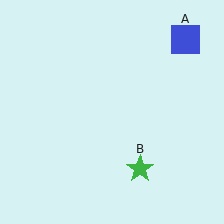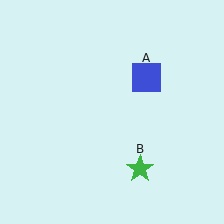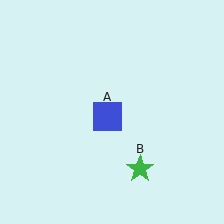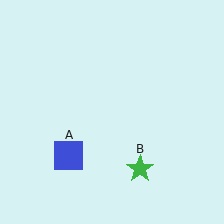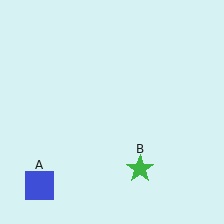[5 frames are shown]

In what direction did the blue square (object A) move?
The blue square (object A) moved down and to the left.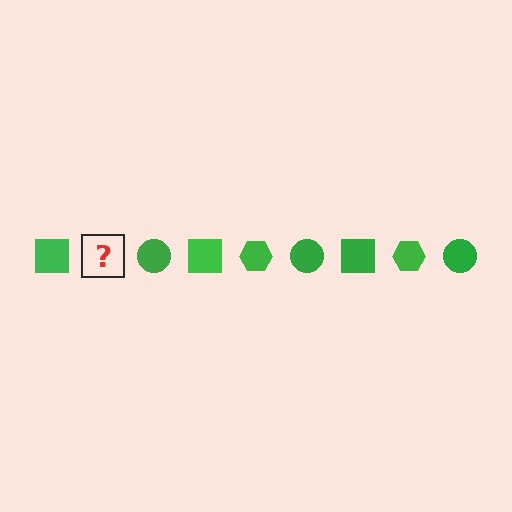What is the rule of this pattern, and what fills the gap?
The rule is that the pattern cycles through square, hexagon, circle shapes in green. The gap should be filled with a green hexagon.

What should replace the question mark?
The question mark should be replaced with a green hexagon.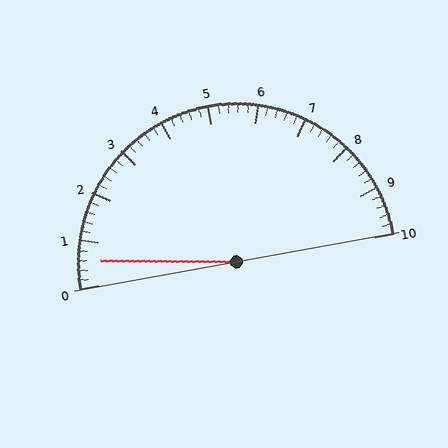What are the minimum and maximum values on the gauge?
The gauge ranges from 0 to 10.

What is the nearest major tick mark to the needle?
The nearest major tick mark is 1.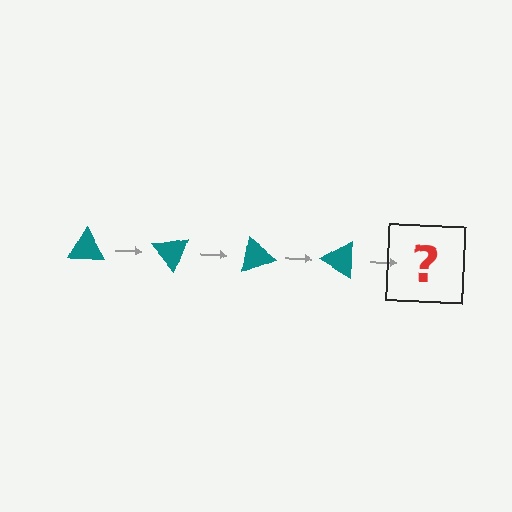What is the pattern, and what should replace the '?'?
The pattern is that the triangle rotates 50 degrees each step. The '?' should be a teal triangle rotated 200 degrees.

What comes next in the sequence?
The next element should be a teal triangle rotated 200 degrees.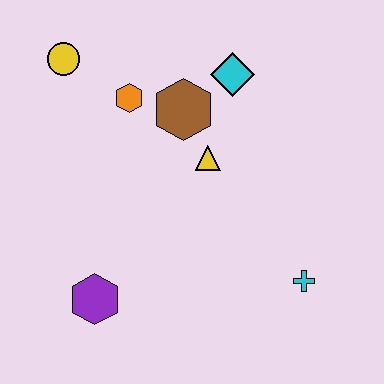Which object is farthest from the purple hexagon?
The cyan diamond is farthest from the purple hexagon.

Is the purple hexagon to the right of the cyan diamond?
No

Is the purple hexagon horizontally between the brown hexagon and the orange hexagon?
No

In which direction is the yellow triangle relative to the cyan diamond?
The yellow triangle is below the cyan diamond.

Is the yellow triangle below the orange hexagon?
Yes